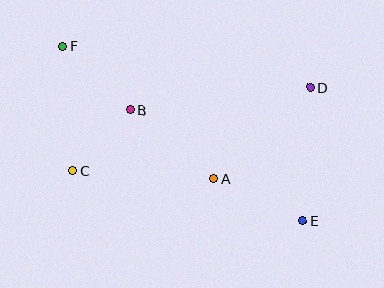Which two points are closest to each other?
Points B and C are closest to each other.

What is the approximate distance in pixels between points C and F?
The distance between C and F is approximately 125 pixels.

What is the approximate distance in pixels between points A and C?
The distance between A and C is approximately 141 pixels.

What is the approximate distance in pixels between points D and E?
The distance between D and E is approximately 133 pixels.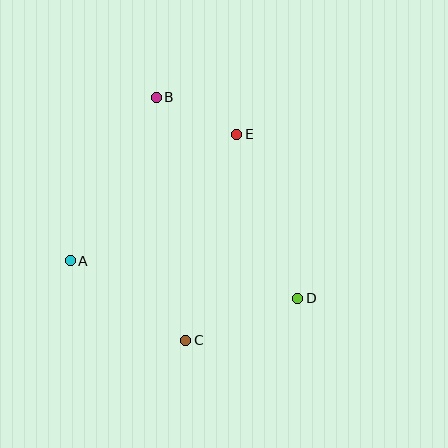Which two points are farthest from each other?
Points B and D are farthest from each other.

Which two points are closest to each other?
Points B and E are closest to each other.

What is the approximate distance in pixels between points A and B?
The distance between A and B is approximately 185 pixels.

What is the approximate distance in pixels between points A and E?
The distance between A and E is approximately 209 pixels.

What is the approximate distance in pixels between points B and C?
The distance between B and C is approximately 245 pixels.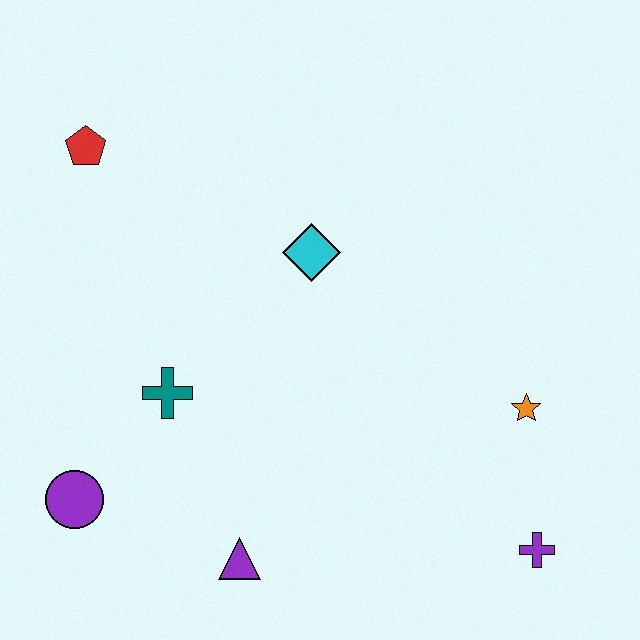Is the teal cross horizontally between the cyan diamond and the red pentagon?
Yes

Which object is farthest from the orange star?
The red pentagon is farthest from the orange star.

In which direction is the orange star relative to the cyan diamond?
The orange star is to the right of the cyan diamond.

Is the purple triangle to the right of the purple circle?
Yes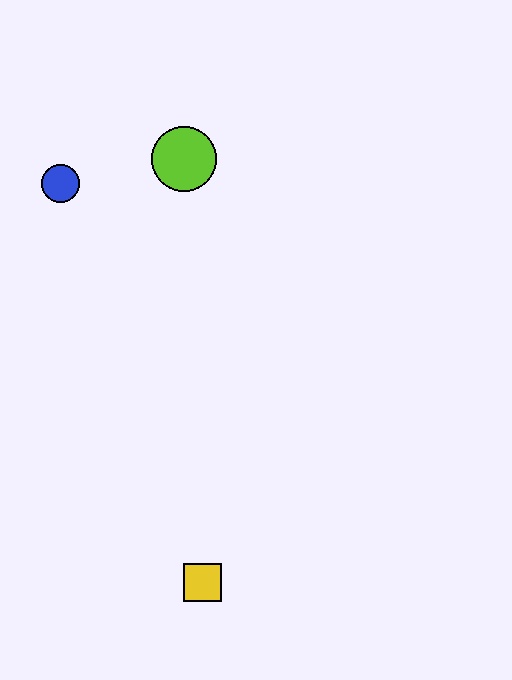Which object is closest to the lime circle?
The blue circle is closest to the lime circle.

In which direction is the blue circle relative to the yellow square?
The blue circle is above the yellow square.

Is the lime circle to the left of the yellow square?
Yes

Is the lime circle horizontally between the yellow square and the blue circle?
Yes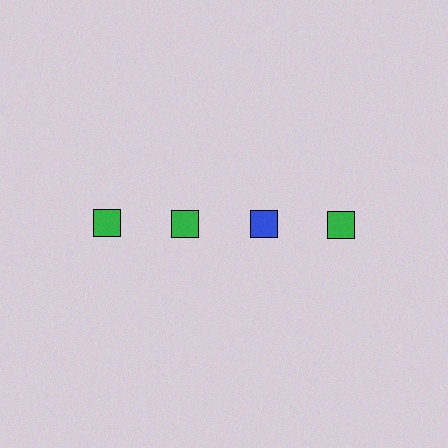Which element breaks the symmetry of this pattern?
The blue square in the top row, center column breaks the symmetry. All other shapes are green squares.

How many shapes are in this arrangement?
There are 4 shapes arranged in a grid pattern.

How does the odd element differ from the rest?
It has a different color: blue instead of green.